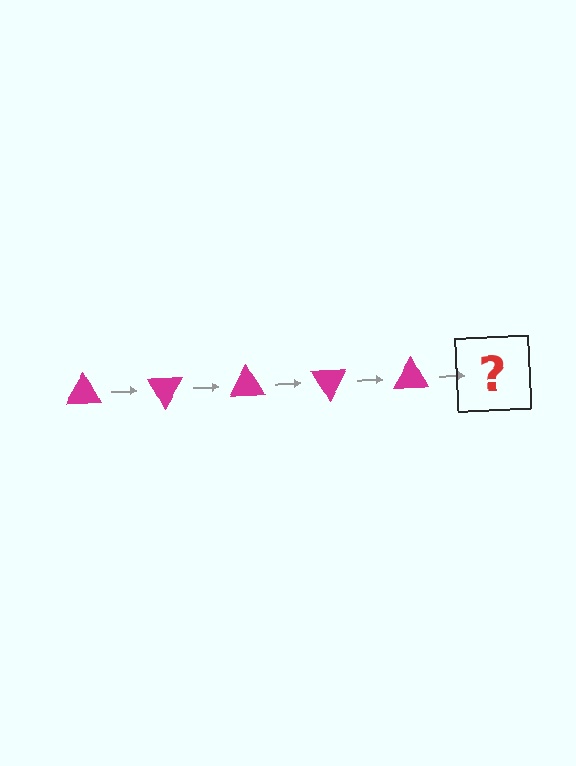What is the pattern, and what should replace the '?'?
The pattern is that the triangle rotates 60 degrees each step. The '?' should be a magenta triangle rotated 300 degrees.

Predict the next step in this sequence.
The next step is a magenta triangle rotated 300 degrees.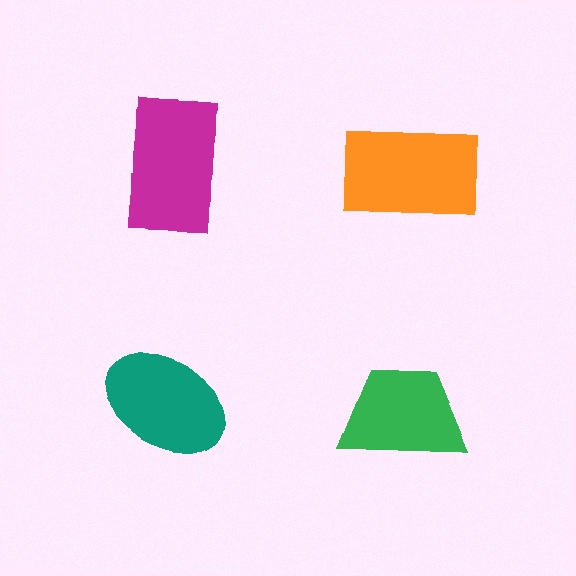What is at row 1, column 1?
A magenta rectangle.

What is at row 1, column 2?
An orange rectangle.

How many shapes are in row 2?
2 shapes.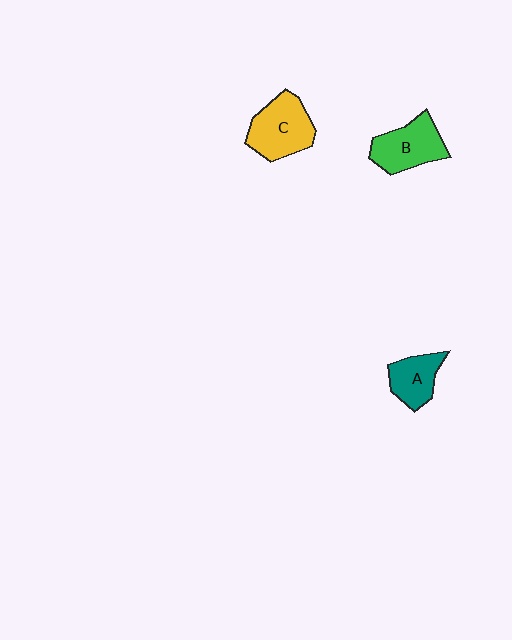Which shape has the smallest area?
Shape A (teal).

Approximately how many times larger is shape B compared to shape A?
Approximately 1.3 times.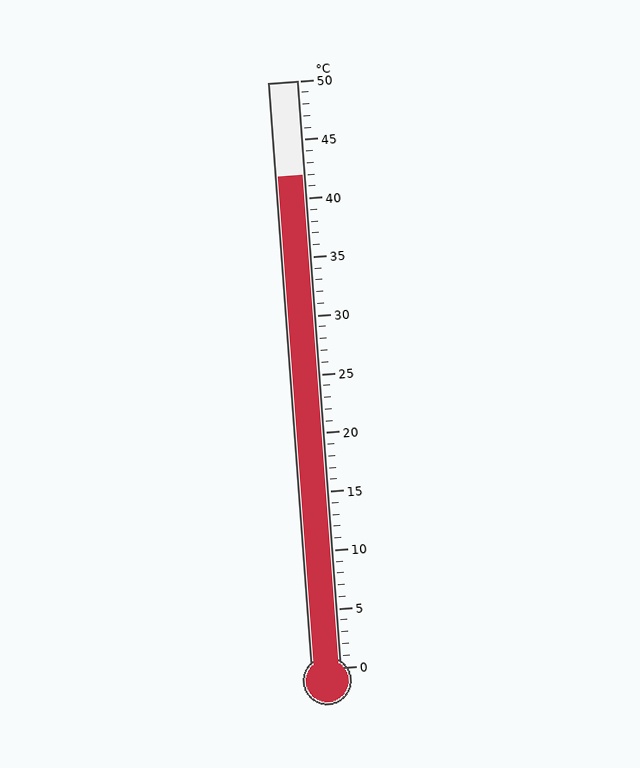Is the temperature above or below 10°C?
The temperature is above 10°C.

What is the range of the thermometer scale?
The thermometer scale ranges from 0°C to 50°C.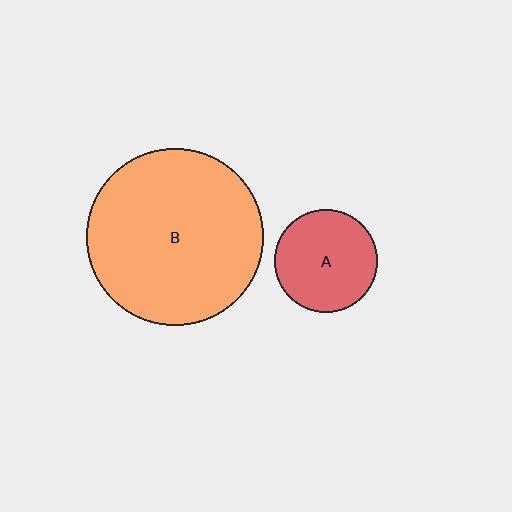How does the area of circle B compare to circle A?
Approximately 2.9 times.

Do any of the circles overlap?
No, none of the circles overlap.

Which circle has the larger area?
Circle B (orange).